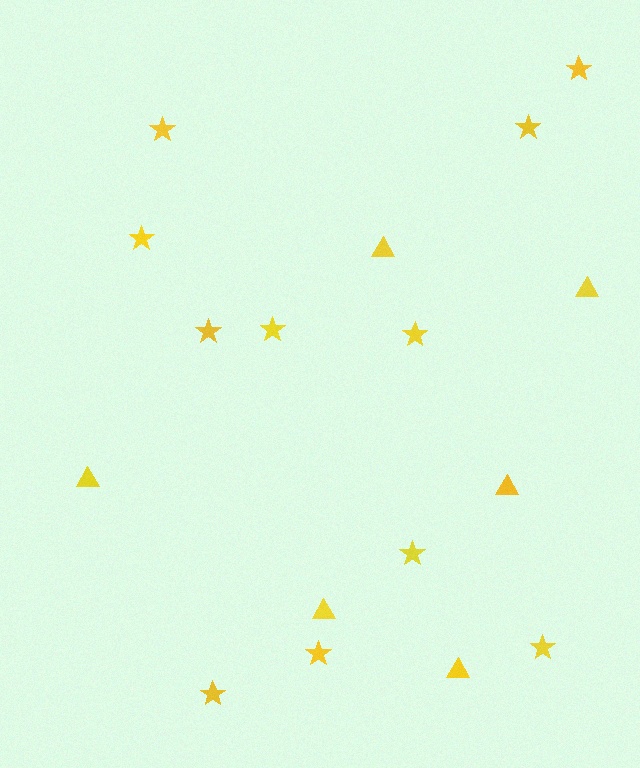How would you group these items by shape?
There are 2 groups: one group of stars (11) and one group of triangles (6).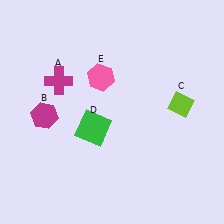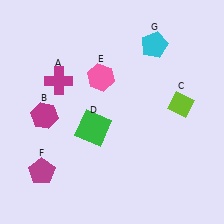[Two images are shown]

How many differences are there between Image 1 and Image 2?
There are 2 differences between the two images.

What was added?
A magenta pentagon (F), a cyan pentagon (G) were added in Image 2.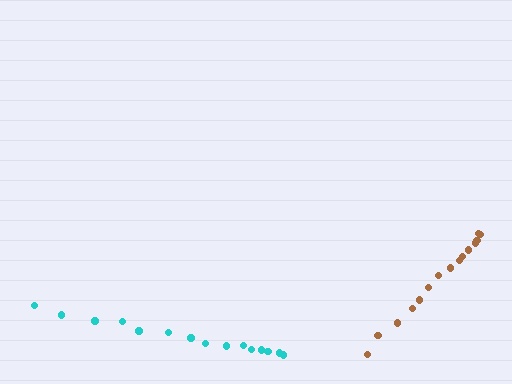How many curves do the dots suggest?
There are 2 distinct paths.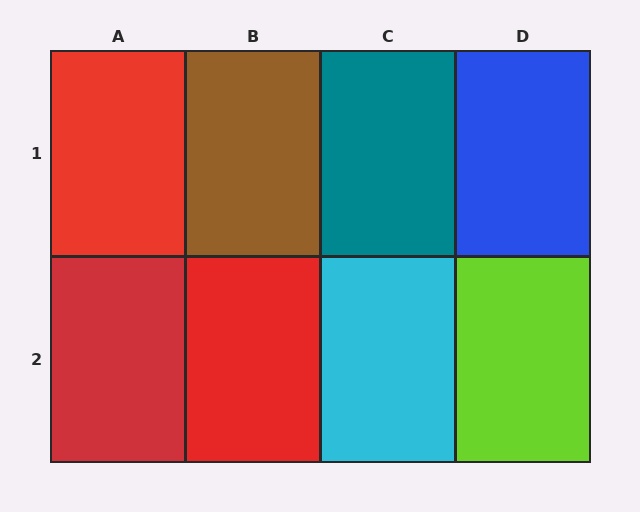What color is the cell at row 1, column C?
Teal.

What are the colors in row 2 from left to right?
Red, red, cyan, lime.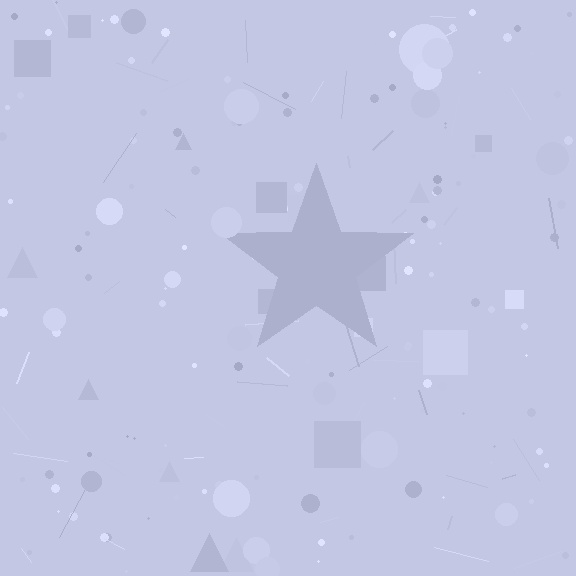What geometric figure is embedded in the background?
A star is embedded in the background.